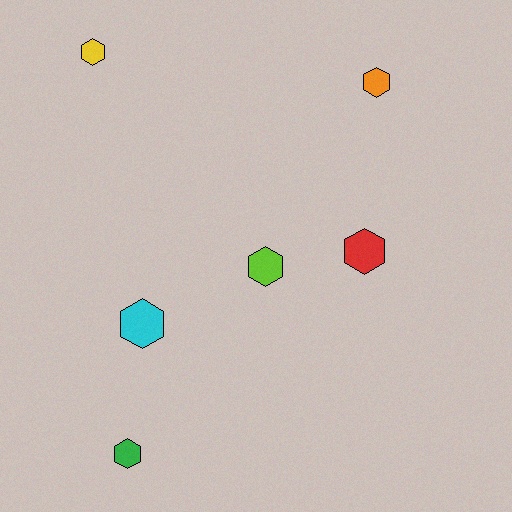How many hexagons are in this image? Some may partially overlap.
There are 6 hexagons.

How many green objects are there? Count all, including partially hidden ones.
There is 1 green object.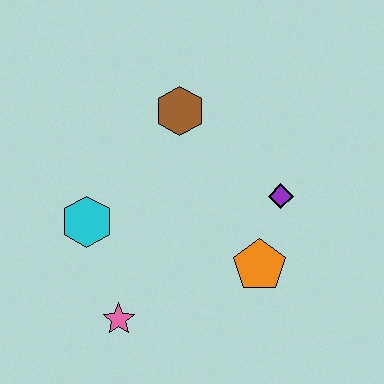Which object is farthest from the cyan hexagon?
The purple diamond is farthest from the cyan hexagon.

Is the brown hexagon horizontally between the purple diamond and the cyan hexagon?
Yes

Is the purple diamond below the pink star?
No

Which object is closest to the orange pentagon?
The purple diamond is closest to the orange pentagon.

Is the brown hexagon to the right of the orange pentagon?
No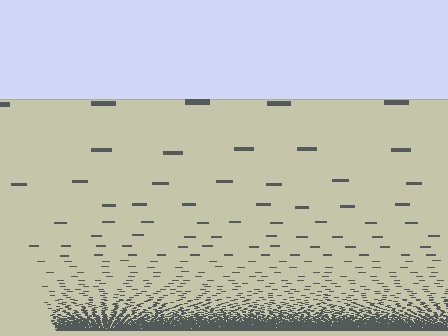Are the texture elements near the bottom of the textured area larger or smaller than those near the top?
Smaller. The gradient is inverted — elements near the bottom are smaller and denser.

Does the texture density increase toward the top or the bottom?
Density increases toward the bottom.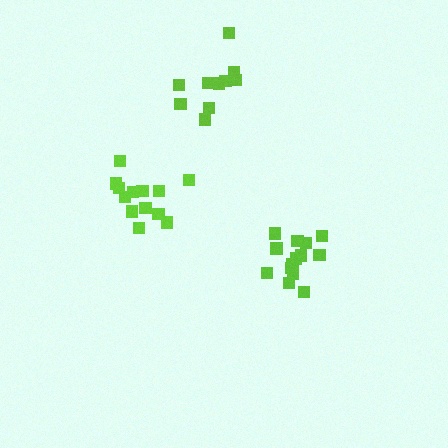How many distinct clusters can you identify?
There are 3 distinct clusters.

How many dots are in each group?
Group 1: 14 dots, Group 2: 13 dots, Group 3: 11 dots (38 total).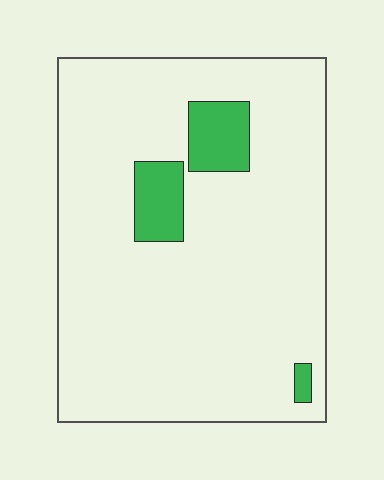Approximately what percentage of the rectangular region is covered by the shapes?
Approximately 10%.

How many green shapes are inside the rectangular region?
3.